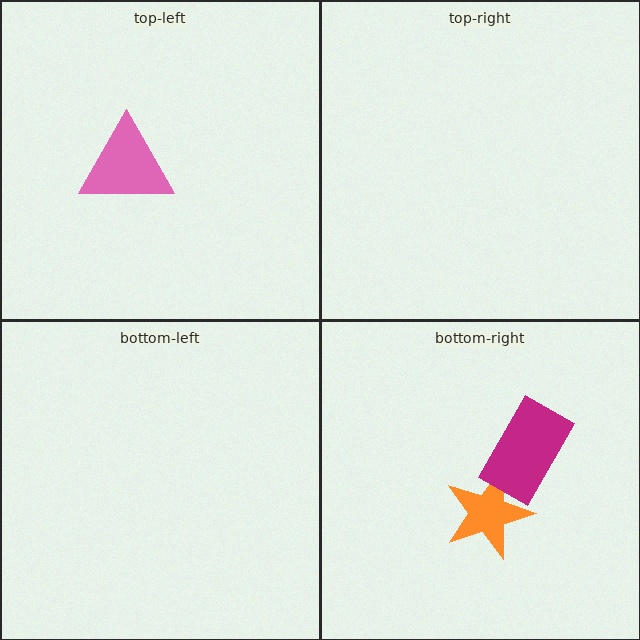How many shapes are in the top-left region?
1.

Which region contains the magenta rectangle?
The bottom-right region.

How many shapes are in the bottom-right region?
2.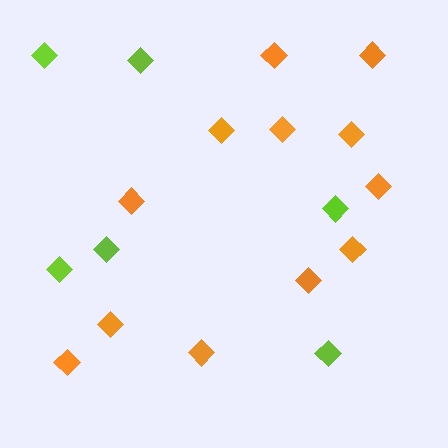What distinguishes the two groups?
There are 2 groups: one group of orange diamonds (12) and one group of lime diamonds (6).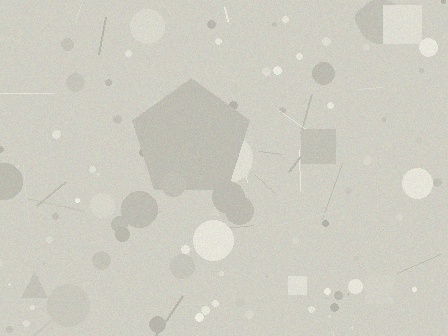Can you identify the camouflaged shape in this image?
The camouflaged shape is a pentagon.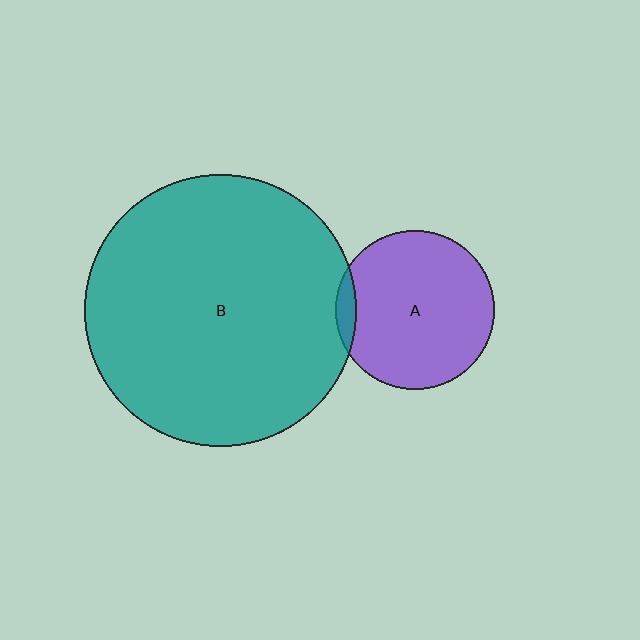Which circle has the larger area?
Circle B (teal).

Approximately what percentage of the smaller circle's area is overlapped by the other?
Approximately 5%.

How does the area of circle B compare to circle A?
Approximately 2.9 times.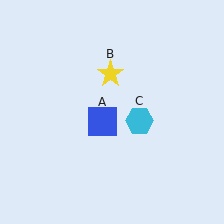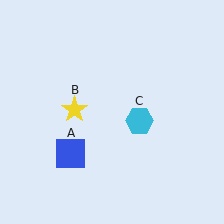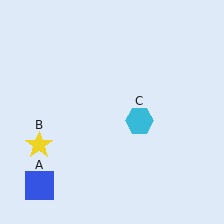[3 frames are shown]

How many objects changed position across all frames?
2 objects changed position: blue square (object A), yellow star (object B).